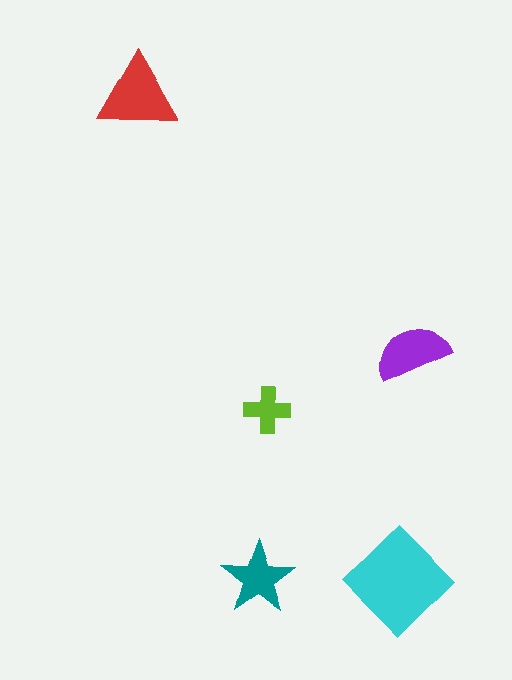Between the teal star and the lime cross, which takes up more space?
The teal star.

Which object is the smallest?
The lime cross.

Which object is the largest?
The cyan diamond.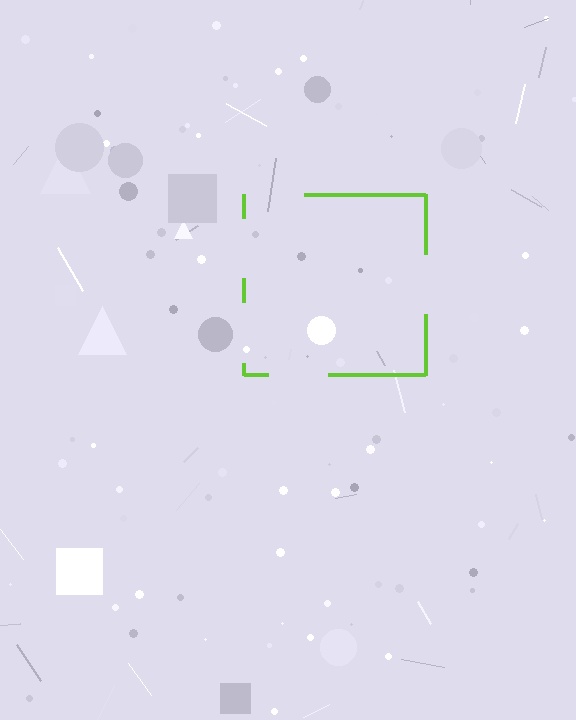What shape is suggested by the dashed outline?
The dashed outline suggests a square.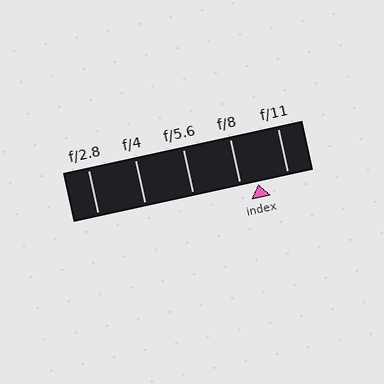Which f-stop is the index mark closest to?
The index mark is closest to f/8.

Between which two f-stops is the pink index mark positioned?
The index mark is between f/8 and f/11.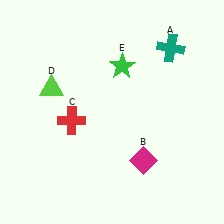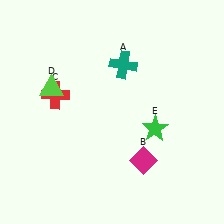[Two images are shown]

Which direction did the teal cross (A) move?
The teal cross (A) moved left.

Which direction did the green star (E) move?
The green star (E) moved down.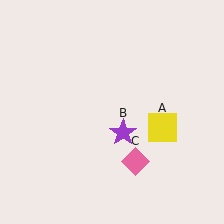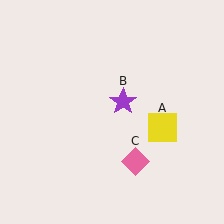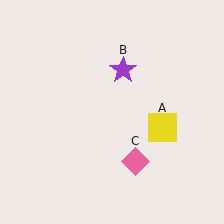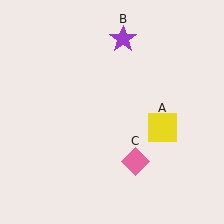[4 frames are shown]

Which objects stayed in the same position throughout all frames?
Yellow square (object A) and pink diamond (object C) remained stationary.